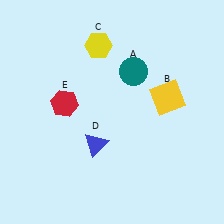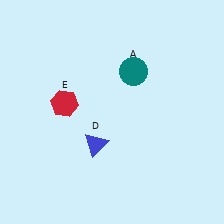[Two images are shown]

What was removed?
The yellow hexagon (C), the yellow square (B) were removed in Image 2.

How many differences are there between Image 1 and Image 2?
There are 2 differences between the two images.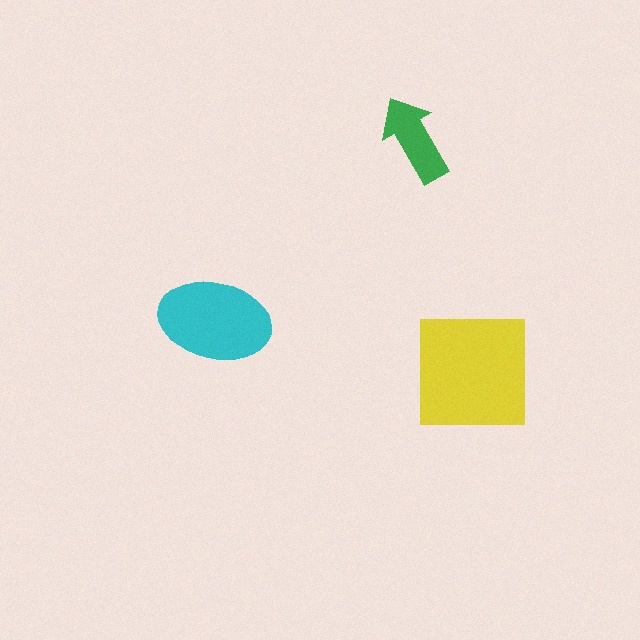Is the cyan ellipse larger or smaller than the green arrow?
Larger.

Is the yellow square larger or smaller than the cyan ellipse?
Larger.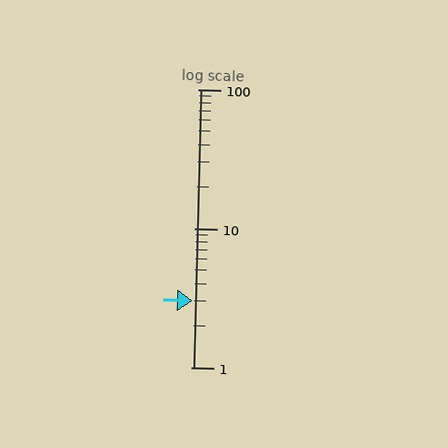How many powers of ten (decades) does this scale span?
The scale spans 2 decades, from 1 to 100.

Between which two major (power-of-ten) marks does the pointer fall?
The pointer is between 1 and 10.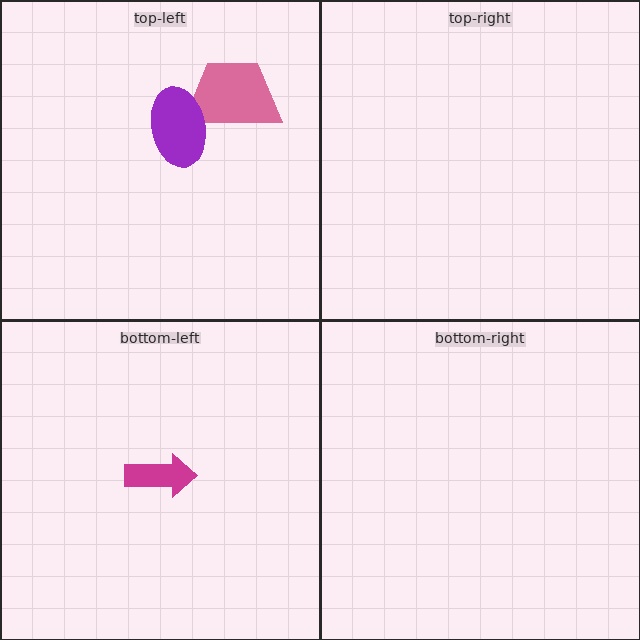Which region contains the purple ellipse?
The top-left region.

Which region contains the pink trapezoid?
The top-left region.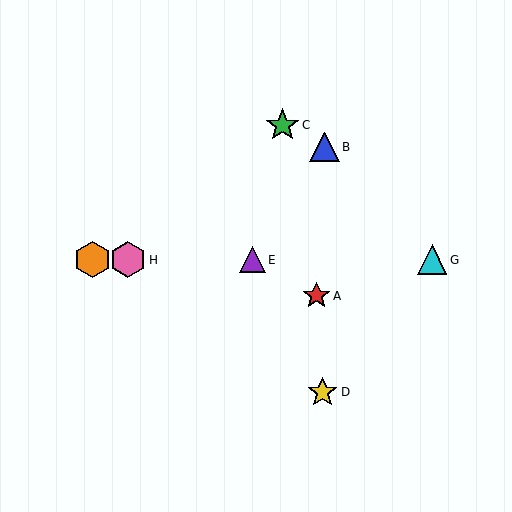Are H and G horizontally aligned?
Yes, both are at y≈260.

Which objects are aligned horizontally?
Objects E, F, G, H are aligned horizontally.